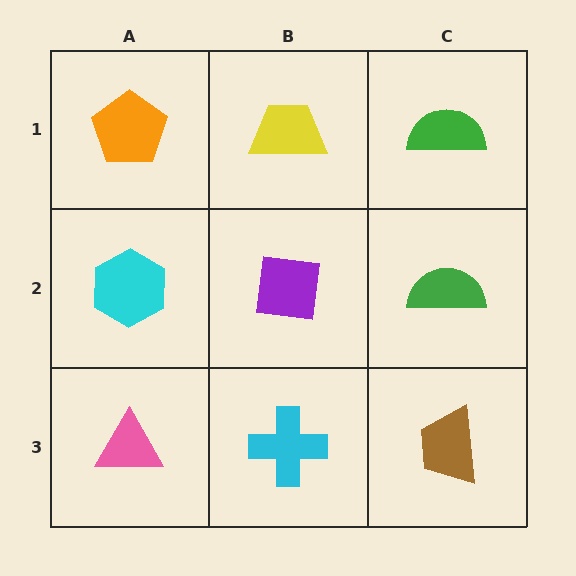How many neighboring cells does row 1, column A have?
2.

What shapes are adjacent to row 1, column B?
A purple square (row 2, column B), an orange pentagon (row 1, column A), a green semicircle (row 1, column C).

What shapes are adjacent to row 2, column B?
A yellow trapezoid (row 1, column B), a cyan cross (row 3, column B), a cyan hexagon (row 2, column A), a green semicircle (row 2, column C).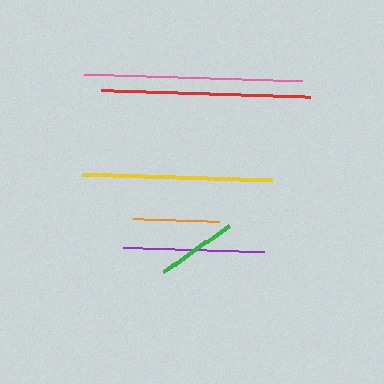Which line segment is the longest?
The pink line is the longest at approximately 218 pixels.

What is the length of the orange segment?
The orange segment is approximately 87 pixels long.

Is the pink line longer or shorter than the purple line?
The pink line is longer than the purple line.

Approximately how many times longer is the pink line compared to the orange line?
The pink line is approximately 2.5 times the length of the orange line.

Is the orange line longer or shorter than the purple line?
The purple line is longer than the orange line.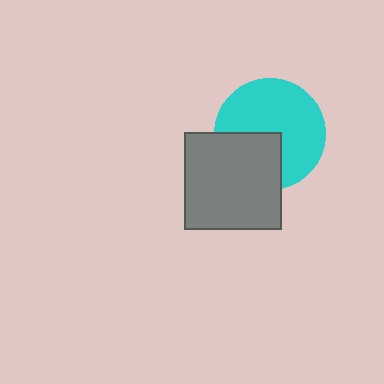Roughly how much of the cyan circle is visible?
Most of it is visible (roughly 67%).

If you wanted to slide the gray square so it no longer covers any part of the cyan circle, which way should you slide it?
Slide it toward the lower-left — that is the most direct way to separate the two shapes.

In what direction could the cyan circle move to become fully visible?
The cyan circle could move toward the upper-right. That would shift it out from behind the gray square entirely.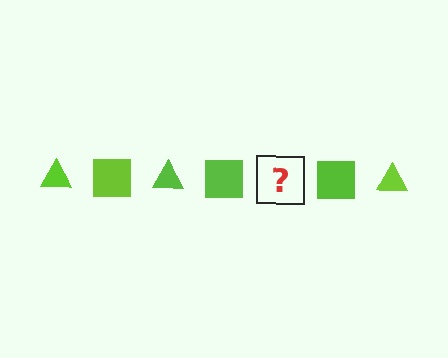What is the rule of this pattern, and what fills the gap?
The rule is that the pattern cycles through triangle, square shapes in lime. The gap should be filled with a lime triangle.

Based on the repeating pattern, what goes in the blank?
The blank should be a lime triangle.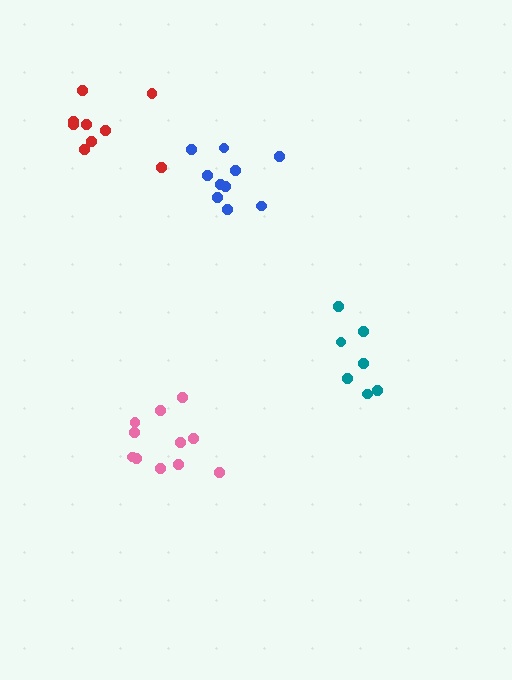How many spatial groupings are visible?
There are 4 spatial groupings.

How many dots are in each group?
Group 1: 7 dots, Group 2: 9 dots, Group 3: 10 dots, Group 4: 11 dots (37 total).